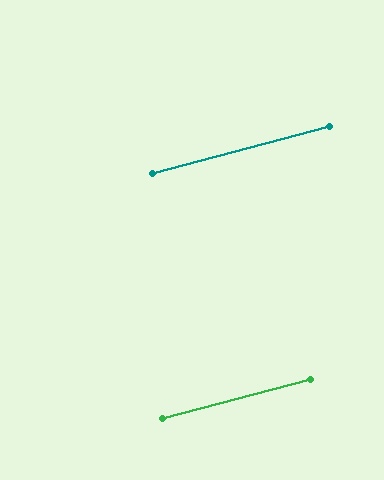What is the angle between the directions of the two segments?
Approximately 0 degrees.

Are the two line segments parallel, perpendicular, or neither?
Parallel — their directions differ by only 0.1°.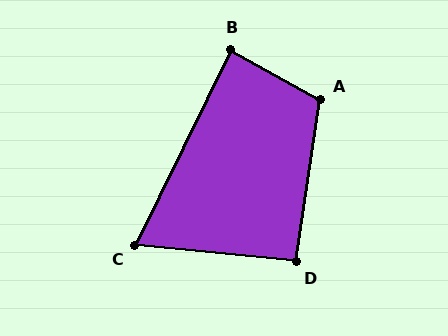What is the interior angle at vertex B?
Approximately 87 degrees (approximately right).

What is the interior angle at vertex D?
Approximately 93 degrees (approximately right).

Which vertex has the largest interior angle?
A, at approximately 110 degrees.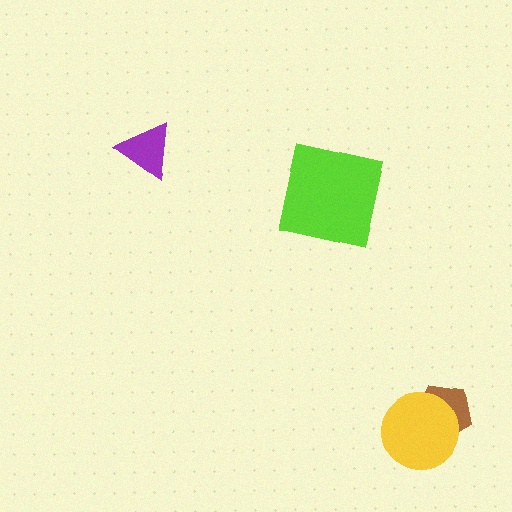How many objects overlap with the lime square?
0 objects overlap with the lime square.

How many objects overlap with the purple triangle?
0 objects overlap with the purple triangle.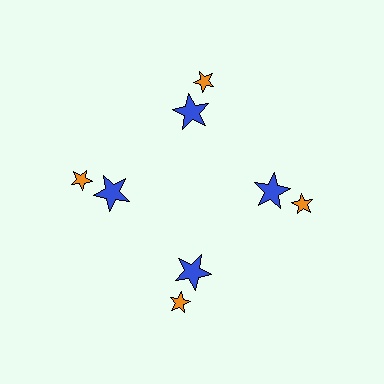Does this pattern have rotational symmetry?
Yes, this pattern has 4-fold rotational symmetry. It looks the same after rotating 90 degrees around the center.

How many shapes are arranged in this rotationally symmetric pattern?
There are 8 shapes, arranged in 4 groups of 2.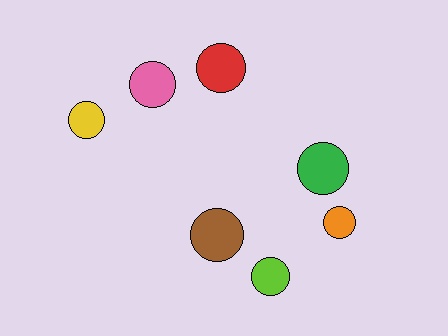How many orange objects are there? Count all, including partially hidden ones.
There is 1 orange object.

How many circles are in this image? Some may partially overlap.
There are 7 circles.